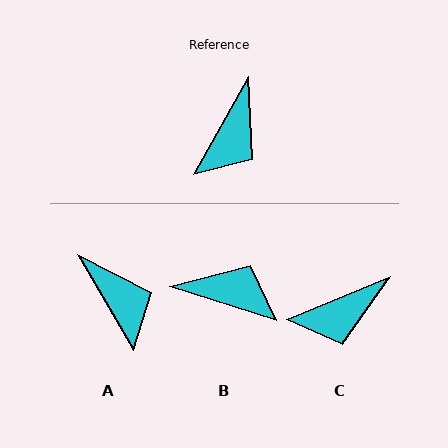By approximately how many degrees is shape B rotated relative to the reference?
Approximately 101 degrees counter-clockwise.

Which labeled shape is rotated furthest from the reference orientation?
B, about 101 degrees away.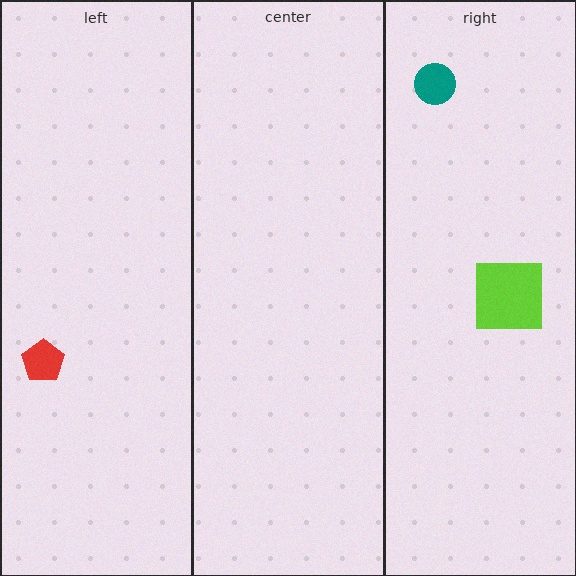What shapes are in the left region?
The red pentagon.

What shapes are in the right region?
The lime square, the teal circle.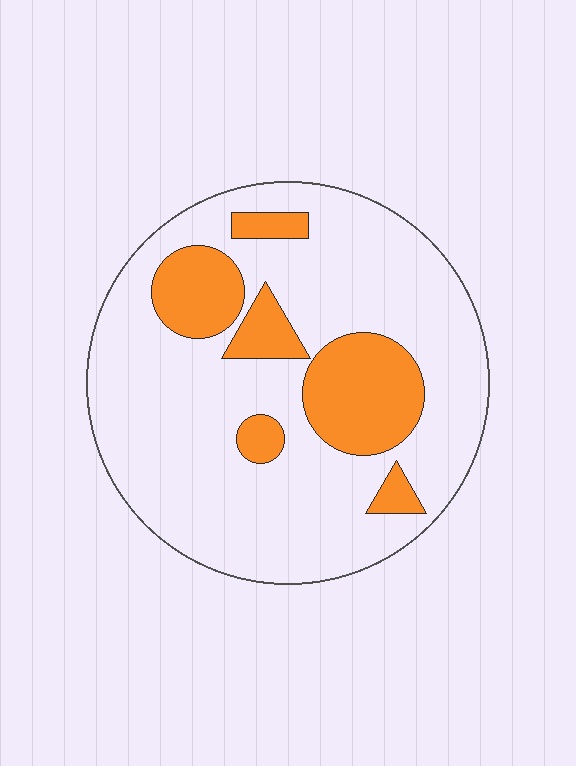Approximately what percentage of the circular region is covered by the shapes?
Approximately 20%.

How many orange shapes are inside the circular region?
6.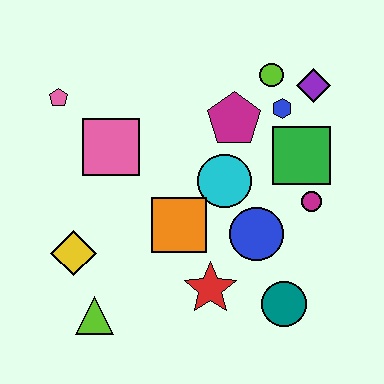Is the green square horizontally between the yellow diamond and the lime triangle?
No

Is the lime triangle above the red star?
No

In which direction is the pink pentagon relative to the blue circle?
The pink pentagon is to the left of the blue circle.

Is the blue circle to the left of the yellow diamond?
No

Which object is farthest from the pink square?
The teal circle is farthest from the pink square.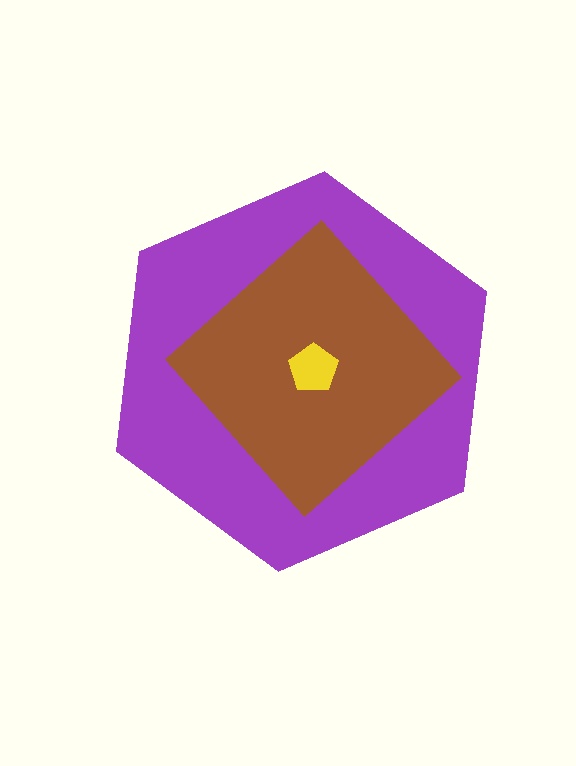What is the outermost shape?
The purple hexagon.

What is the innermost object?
The yellow pentagon.